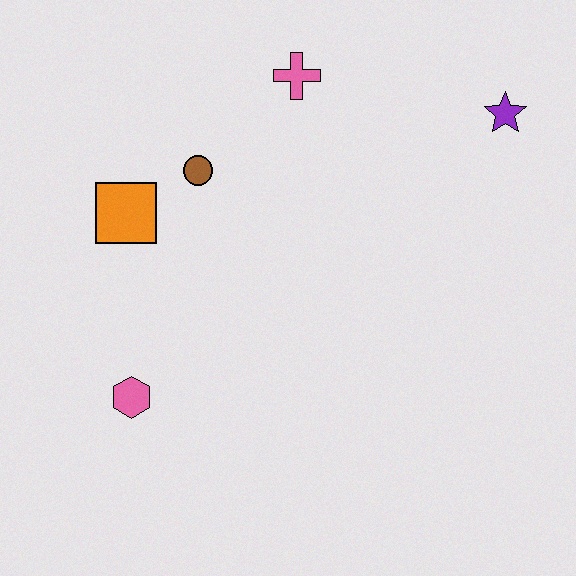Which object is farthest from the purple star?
The pink hexagon is farthest from the purple star.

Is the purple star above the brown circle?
Yes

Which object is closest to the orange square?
The brown circle is closest to the orange square.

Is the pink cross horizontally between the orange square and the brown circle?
No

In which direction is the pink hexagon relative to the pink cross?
The pink hexagon is below the pink cross.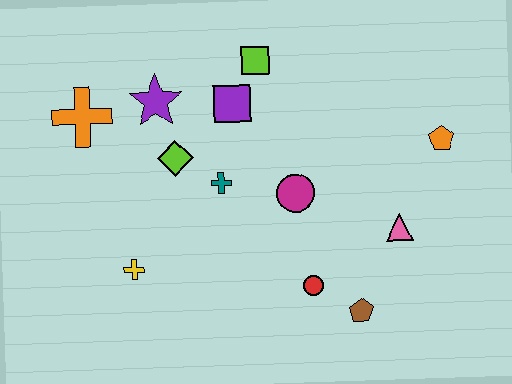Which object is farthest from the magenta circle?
The orange cross is farthest from the magenta circle.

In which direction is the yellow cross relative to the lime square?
The yellow cross is below the lime square.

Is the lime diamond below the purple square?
Yes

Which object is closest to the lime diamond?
The teal cross is closest to the lime diamond.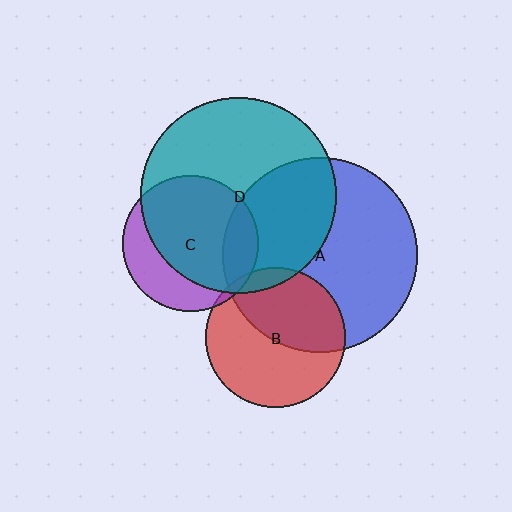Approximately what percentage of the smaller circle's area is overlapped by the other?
Approximately 40%.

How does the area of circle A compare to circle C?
Approximately 2.1 times.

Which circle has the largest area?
Circle D (teal).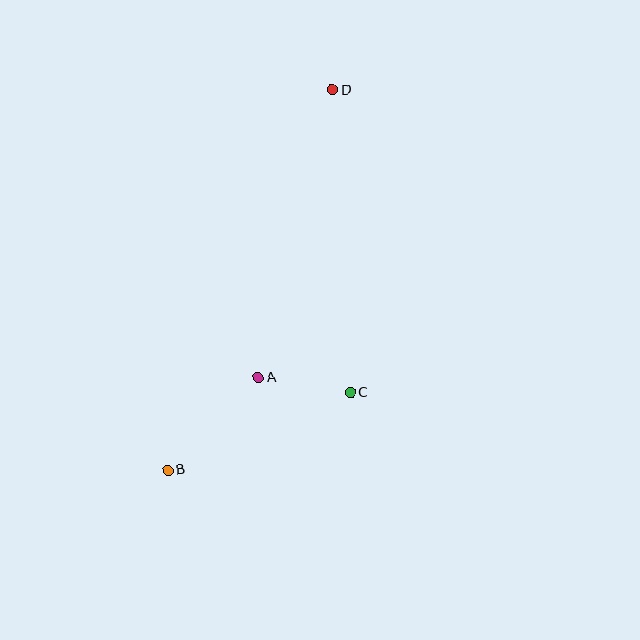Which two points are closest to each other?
Points A and C are closest to each other.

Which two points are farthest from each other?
Points B and D are farthest from each other.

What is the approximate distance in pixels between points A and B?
The distance between A and B is approximately 129 pixels.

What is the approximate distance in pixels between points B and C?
The distance between B and C is approximately 198 pixels.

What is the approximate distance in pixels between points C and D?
The distance between C and D is approximately 303 pixels.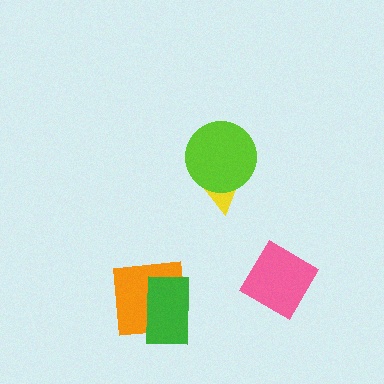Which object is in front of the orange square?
The green rectangle is in front of the orange square.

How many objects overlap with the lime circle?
1 object overlaps with the lime circle.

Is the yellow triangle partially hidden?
Yes, it is partially covered by another shape.